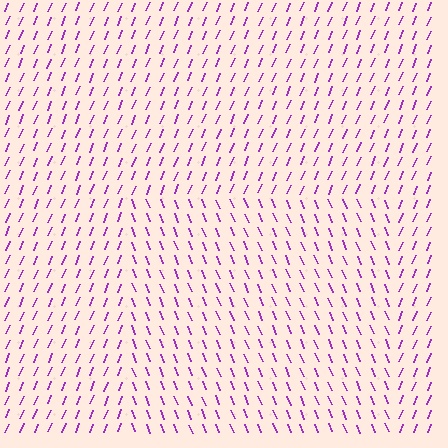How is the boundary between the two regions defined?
The boundary is defined purely by a change in line orientation (approximately 45 degrees difference). All lines are the same color and thickness.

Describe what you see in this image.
The image is filled with small purple line segments. A rectangle region in the image has lines oriented differently from the surrounding lines, creating a visible texture boundary.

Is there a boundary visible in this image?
Yes, there is a texture boundary formed by a change in line orientation.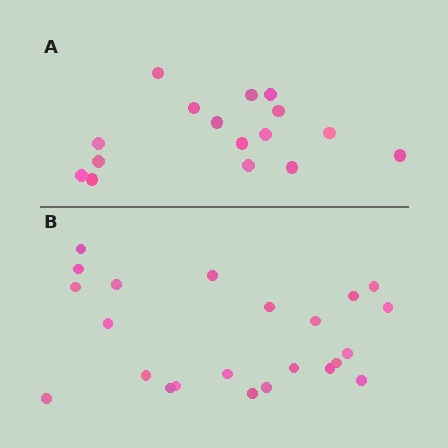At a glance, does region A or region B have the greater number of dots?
Region B (the bottom region) has more dots.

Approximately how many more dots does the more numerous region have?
Region B has roughly 8 or so more dots than region A.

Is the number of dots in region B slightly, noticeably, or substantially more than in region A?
Region B has noticeably more, but not dramatically so. The ratio is roughly 1.4 to 1.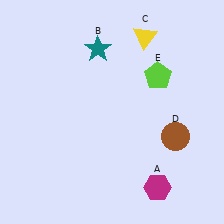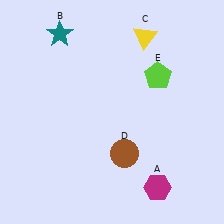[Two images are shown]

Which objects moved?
The objects that moved are: the teal star (B), the brown circle (D).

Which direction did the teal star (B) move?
The teal star (B) moved left.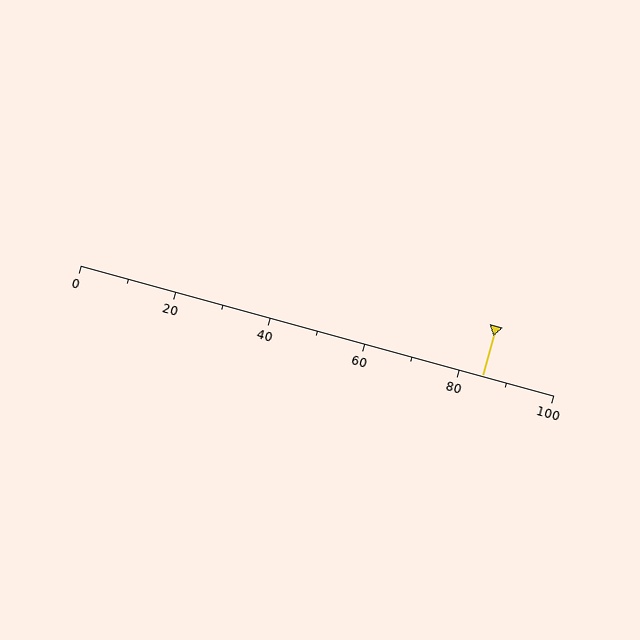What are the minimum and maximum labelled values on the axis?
The axis runs from 0 to 100.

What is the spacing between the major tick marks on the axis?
The major ticks are spaced 20 apart.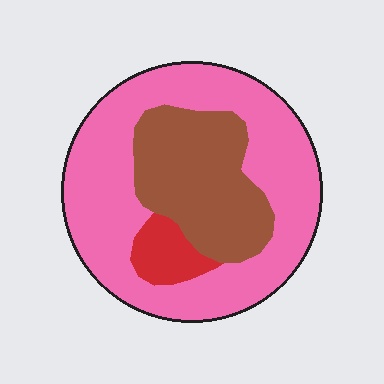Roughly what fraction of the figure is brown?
Brown takes up about one third (1/3) of the figure.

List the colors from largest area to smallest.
From largest to smallest: pink, brown, red.